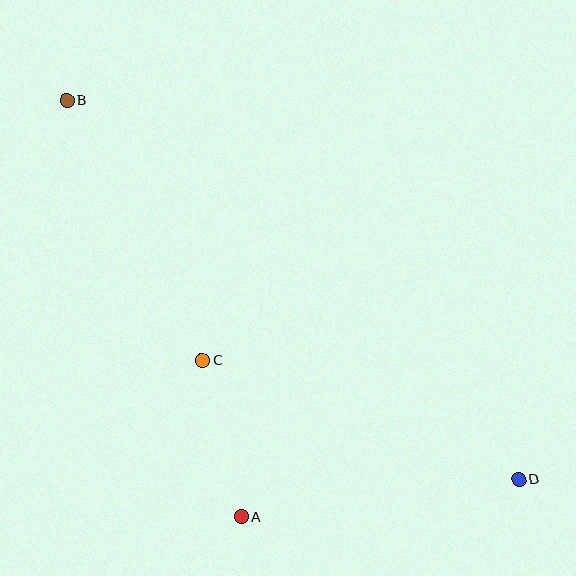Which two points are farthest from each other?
Points B and D are farthest from each other.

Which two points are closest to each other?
Points A and C are closest to each other.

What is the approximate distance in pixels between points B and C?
The distance between B and C is approximately 293 pixels.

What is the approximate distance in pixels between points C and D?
The distance between C and D is approximately 338 pixels.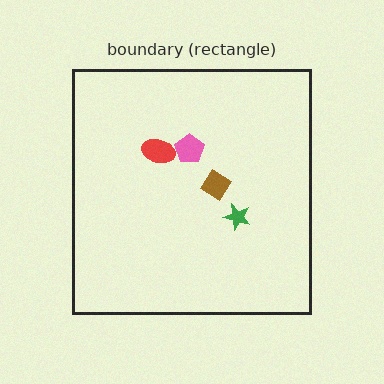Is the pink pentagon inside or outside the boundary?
Inside.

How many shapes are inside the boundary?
4 inside, 0 outside.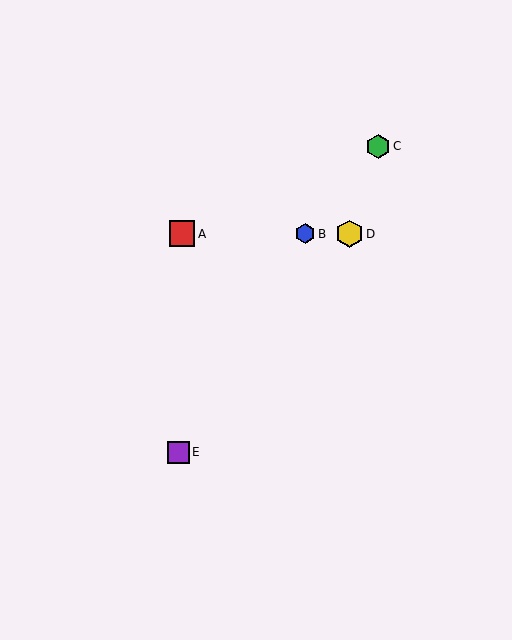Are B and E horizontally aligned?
No, B is at y≈234 and E is at y≈452.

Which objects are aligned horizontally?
Objects A, B, D are aligned horizontally.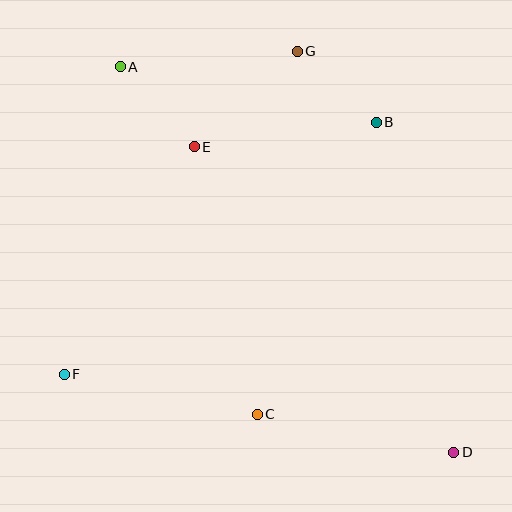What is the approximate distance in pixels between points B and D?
The distance between B and D is approximately 339 pixels.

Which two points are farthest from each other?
Points A and D are farthest from each other.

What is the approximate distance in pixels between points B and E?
The distance between B and E is approximately 184 pixels.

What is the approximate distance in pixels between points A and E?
The distance between A and E is approximately 109 pixels.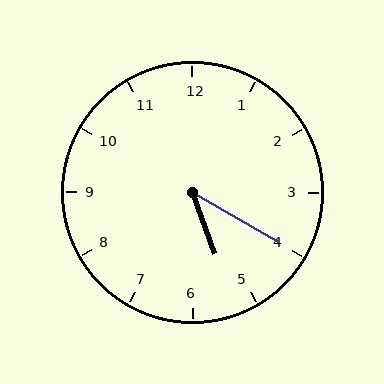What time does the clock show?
5:20.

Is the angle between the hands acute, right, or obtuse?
It is acute.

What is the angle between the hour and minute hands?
Approximately 40 degrees.